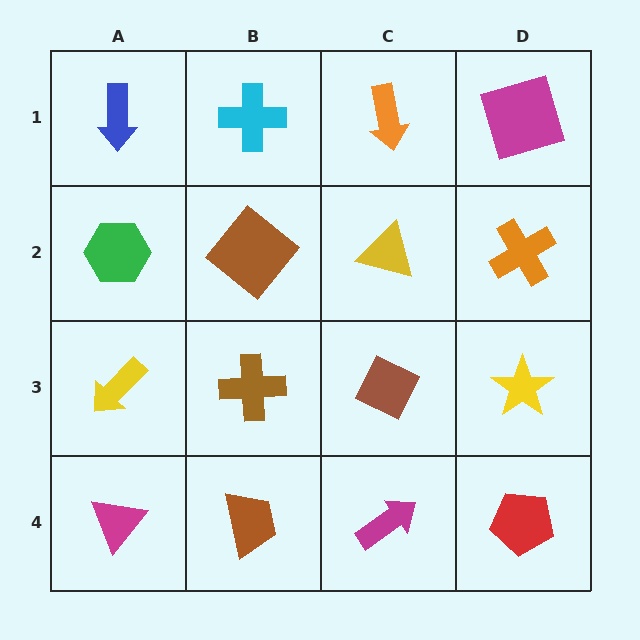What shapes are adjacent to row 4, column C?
A brown diamond (row 3, column C), a brown trapezoid (row 4, column B), a red pentagon (row 4, column D).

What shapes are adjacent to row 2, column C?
An orange arrow (row 1, column C), a brown diamond (row 3, column C), a brown diamond (row 2, column B), an orange cross (row 2, column D).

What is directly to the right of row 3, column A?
A brown cross.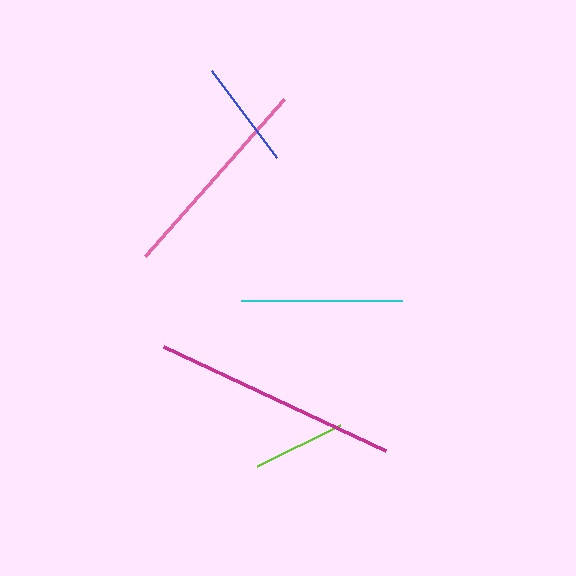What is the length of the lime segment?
The lime segment is approximately 93 pixels long.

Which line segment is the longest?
The magenta line is the longest at approximately 245 pixels.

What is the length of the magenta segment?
The magenta segment is approximately 245 pixels long.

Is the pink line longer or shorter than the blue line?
The pink line is longer than the blue line.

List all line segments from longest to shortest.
From longest to shortest: magenta, pink, cyan, blue, lime.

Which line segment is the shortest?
The lime line is the shortest at approximately 93 pixels.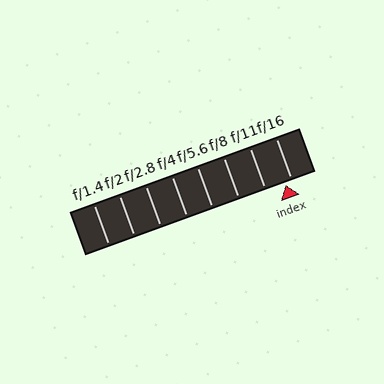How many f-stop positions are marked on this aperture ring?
There are 8 f-stop positions marked.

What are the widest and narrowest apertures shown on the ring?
The widest aperture shown is f/1.4 and the narrowest is f/16.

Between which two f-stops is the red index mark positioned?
The index mark is between f/11 and f/16.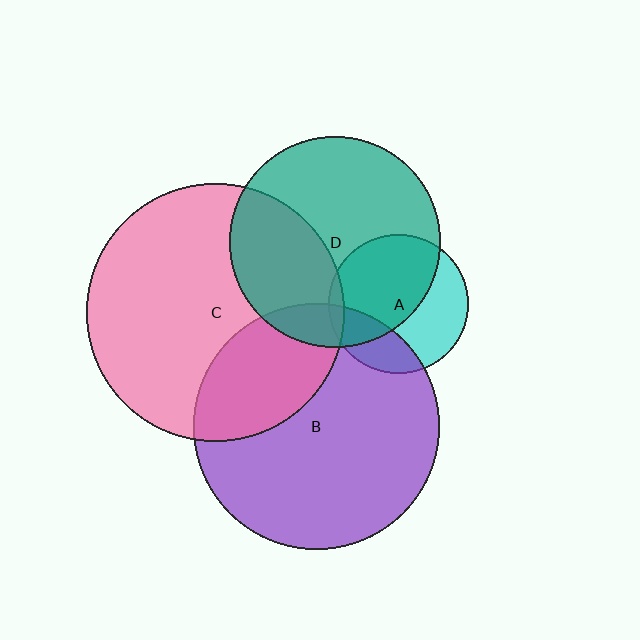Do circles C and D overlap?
Yes.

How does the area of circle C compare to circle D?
Approximately 1.5 times.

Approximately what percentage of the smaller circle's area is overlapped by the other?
Approximately 35%.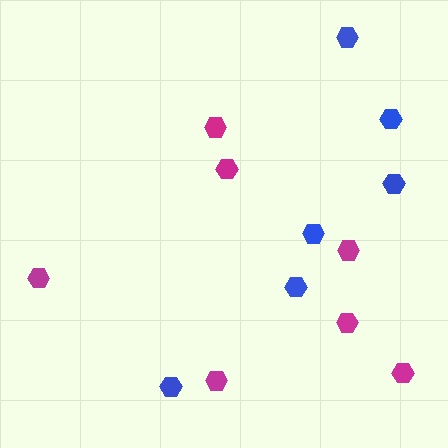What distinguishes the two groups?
There are 2 groups: one group of blue hexagons (6) and one group of magenta hexagons (7).